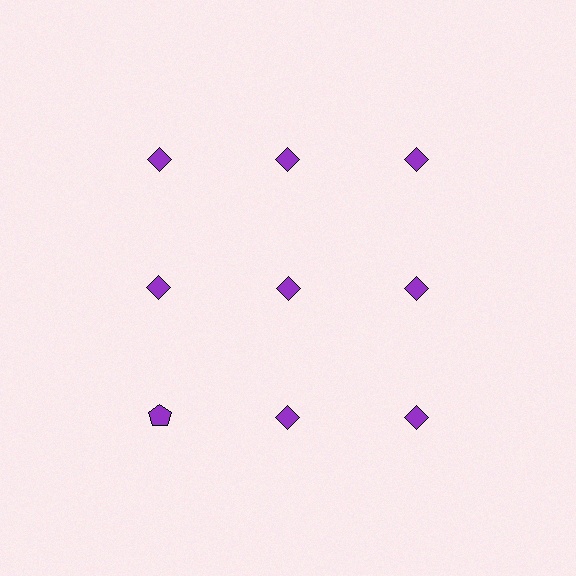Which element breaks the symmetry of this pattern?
The purple pentagon in the third row, leftmost column breaks the symmetry. All other shapes are purple diamonds.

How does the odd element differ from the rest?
It has a different shape: pentagon instead of diamond.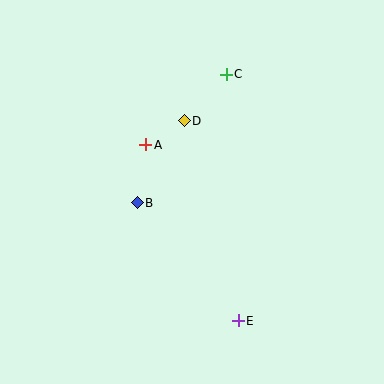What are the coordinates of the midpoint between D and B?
The midpoint between D and B is at (161, 162).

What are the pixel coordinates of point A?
Point A is at (146, 145).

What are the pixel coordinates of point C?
Point C is at (226, 74).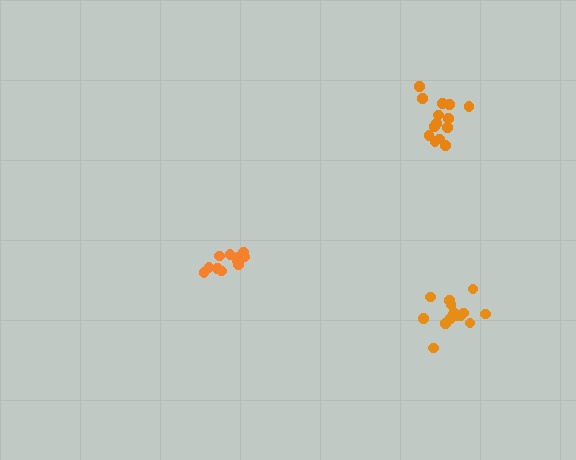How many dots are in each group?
Group 1: 14 dots, Group 2: 15 dots, Group 3: 12 dots (41 total).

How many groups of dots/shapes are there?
There are 3 groups.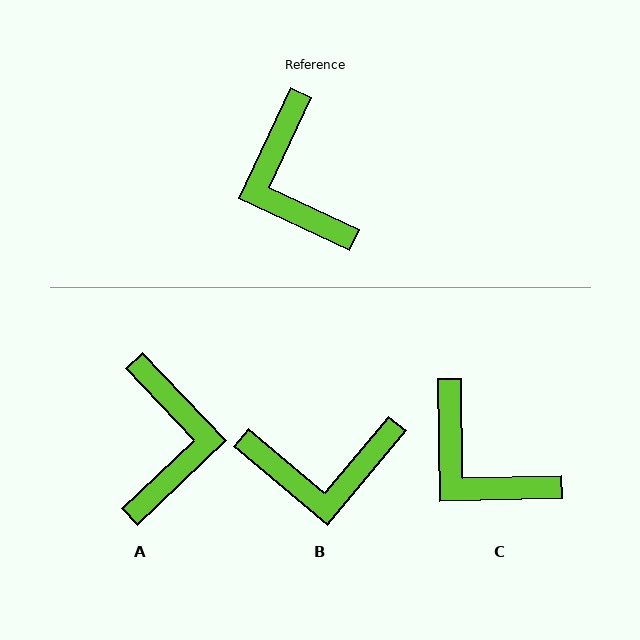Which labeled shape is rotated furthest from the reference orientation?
A, about 159 degrees away.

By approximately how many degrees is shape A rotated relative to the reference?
Approximately 159 degrees counter-clockwise.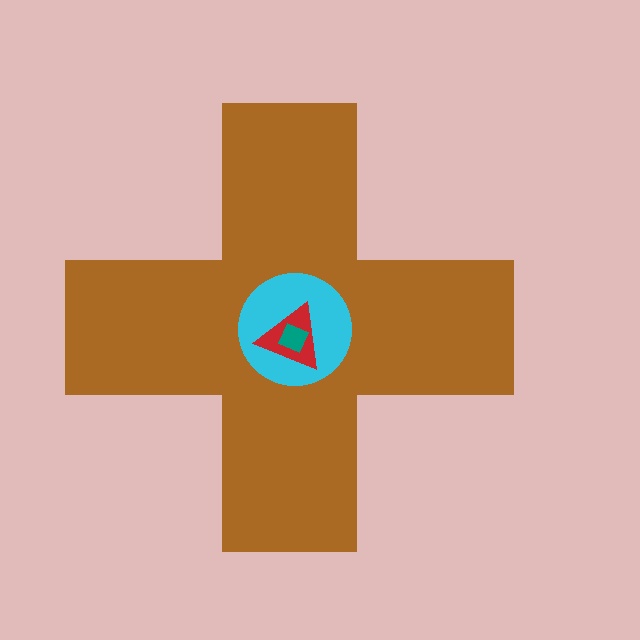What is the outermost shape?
The brown cross.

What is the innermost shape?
The teal diamond.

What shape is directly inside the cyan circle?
The red triangle.